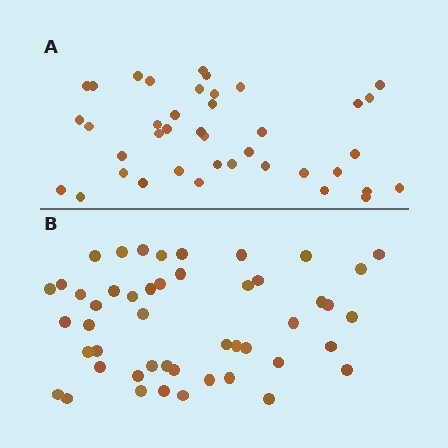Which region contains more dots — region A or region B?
Region B (the bottom region) has more dots.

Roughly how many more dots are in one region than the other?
Region B has roughly 8 or so more dots than region A.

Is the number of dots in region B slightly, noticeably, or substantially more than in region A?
Region B has only slightly more — the two regions are fairly close. The ratio is roughly 1.2 to 1.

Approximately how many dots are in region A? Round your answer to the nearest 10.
About 40 dots.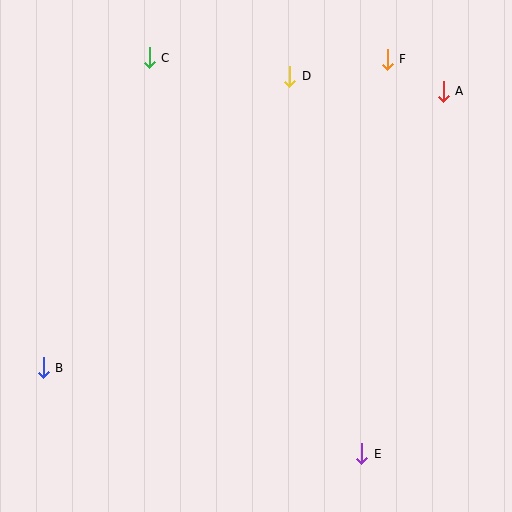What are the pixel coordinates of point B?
Point B is at (43, 368).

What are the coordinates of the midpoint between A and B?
The midpoint between A and B is at (243, 230).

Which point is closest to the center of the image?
Point D at (289, 76) is closest to the center.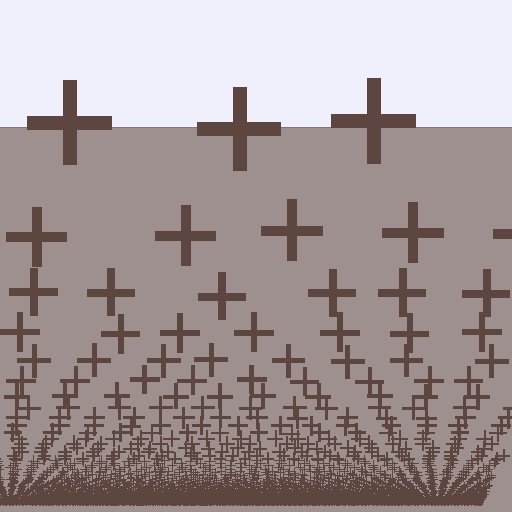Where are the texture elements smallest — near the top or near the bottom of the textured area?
Near the bottom.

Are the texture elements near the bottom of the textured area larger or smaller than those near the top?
Smaller. The gradient is inverted — elements near the bottom are smaller and denser.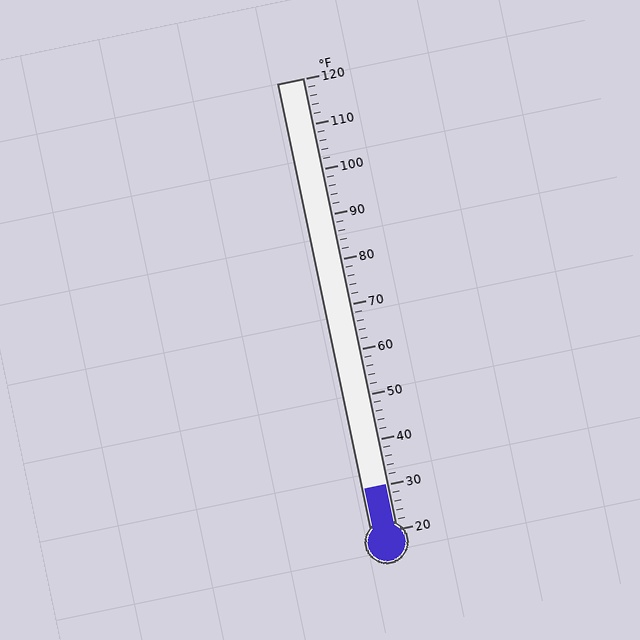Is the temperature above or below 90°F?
The temperature is below 90°F.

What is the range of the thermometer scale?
The thermometer scale ranges from 20°F to 120°F.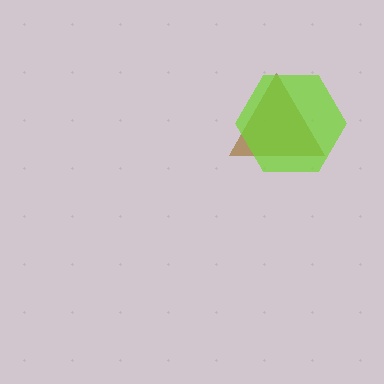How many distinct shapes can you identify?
There are 2 distinct shapes: a brown triangle, a lime hexagon.